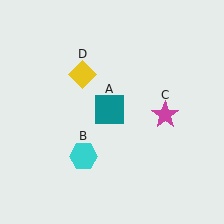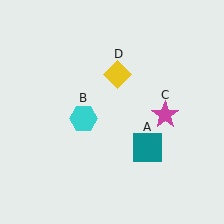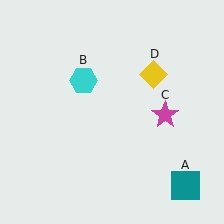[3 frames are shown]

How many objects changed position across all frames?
3 objects changed position: teal square (object A), cyan hexagon (object B), yellow diamond (object D).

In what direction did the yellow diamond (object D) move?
The yellow diamond (object D) moved right.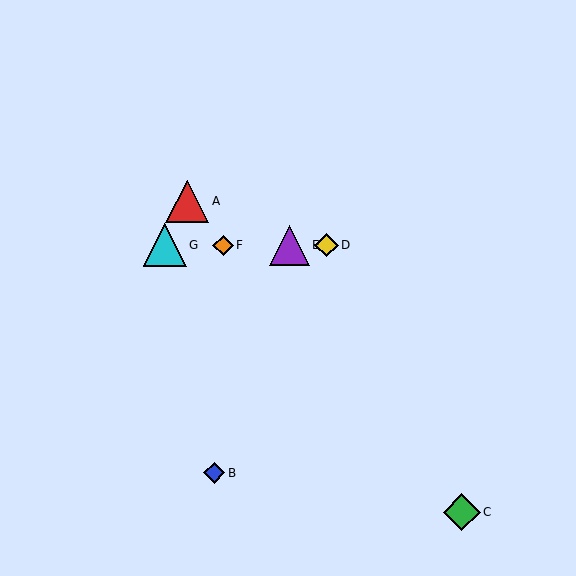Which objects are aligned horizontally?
Objects D, E, F, G are aligned horizontally.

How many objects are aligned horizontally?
4 objects (D, E, F, G) are aligned horizontally.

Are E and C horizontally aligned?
No, E is at y≈245 and C is at y≈512.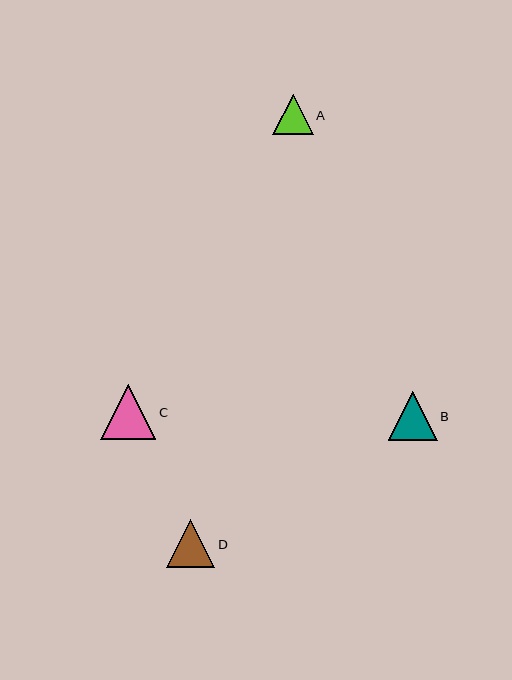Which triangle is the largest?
Triangle C is the largest with a size of approximately 55 pixels.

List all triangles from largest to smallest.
From largest to smallest: C, B, D, A.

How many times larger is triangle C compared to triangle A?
Triangle C is approximately 1.4 times the size of triangle A.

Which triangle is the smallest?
Triangle A is the smallest with a size of approximately 41 pixels.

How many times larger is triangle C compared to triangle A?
Triangle C is approximately 1.4 times the size of triangle A.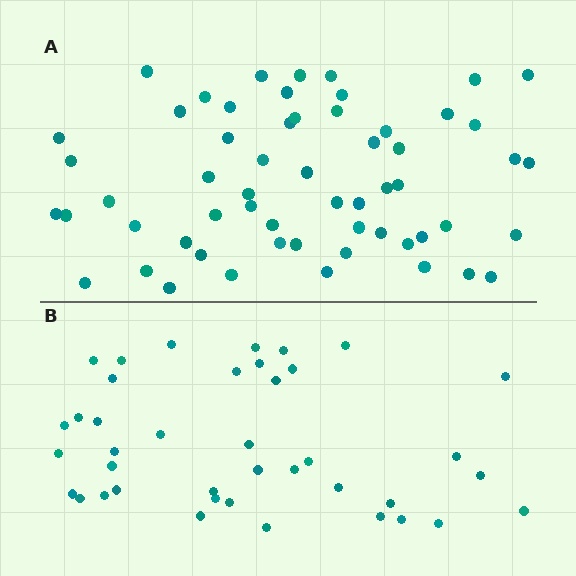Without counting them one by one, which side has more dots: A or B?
Region A (the top region) has more dots.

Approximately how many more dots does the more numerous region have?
Region A has approximately 20 more dots than region B.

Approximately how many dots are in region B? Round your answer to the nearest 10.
About 40 dots.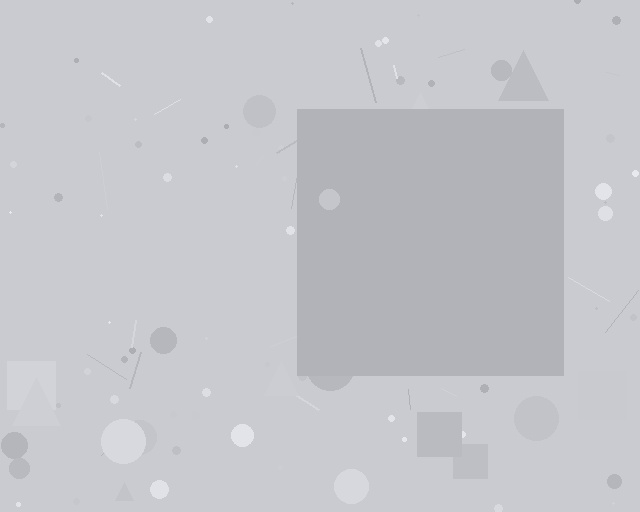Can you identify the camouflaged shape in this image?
The camouflaged shape is a square.